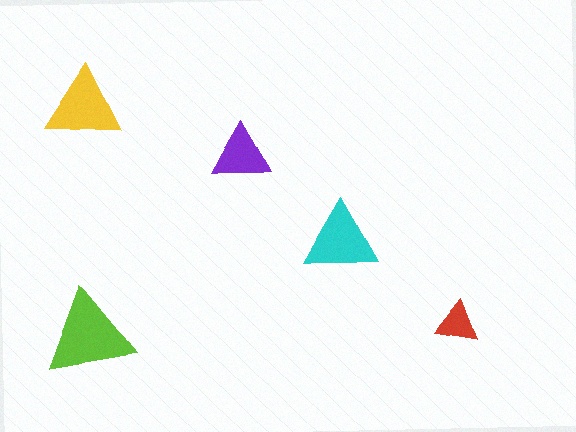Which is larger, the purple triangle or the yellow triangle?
The yellow one.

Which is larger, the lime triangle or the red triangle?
The lime one.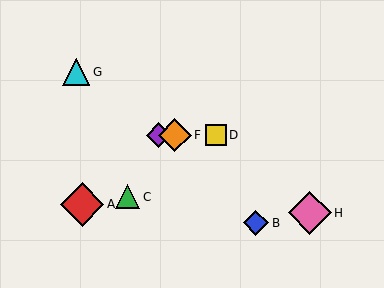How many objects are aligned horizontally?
3 objects (D, E, F) are aligned horizontally.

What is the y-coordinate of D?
Object D is at y≈135.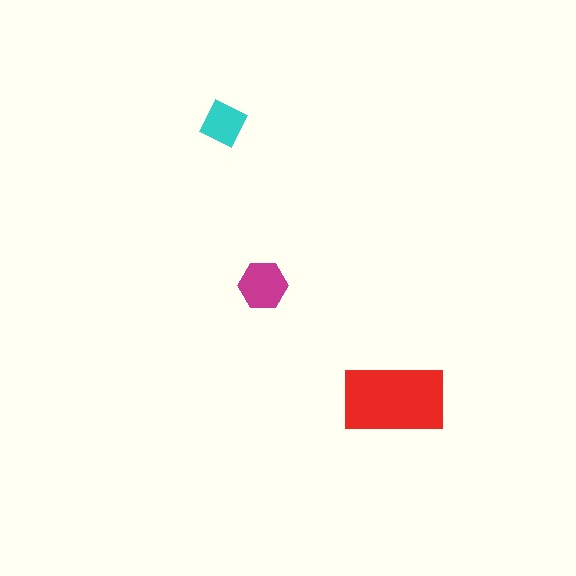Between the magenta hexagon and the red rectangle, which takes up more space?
The red rectangle.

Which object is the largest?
The red rectangle.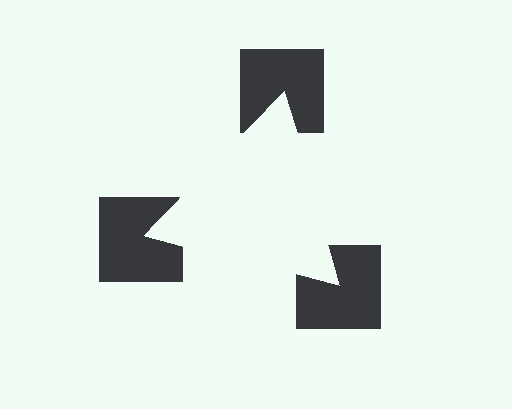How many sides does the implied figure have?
3 sides.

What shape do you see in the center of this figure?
An illusory triangle — its edges are inferred from the aligned wedge cuts in the notched squares, not physically drawn.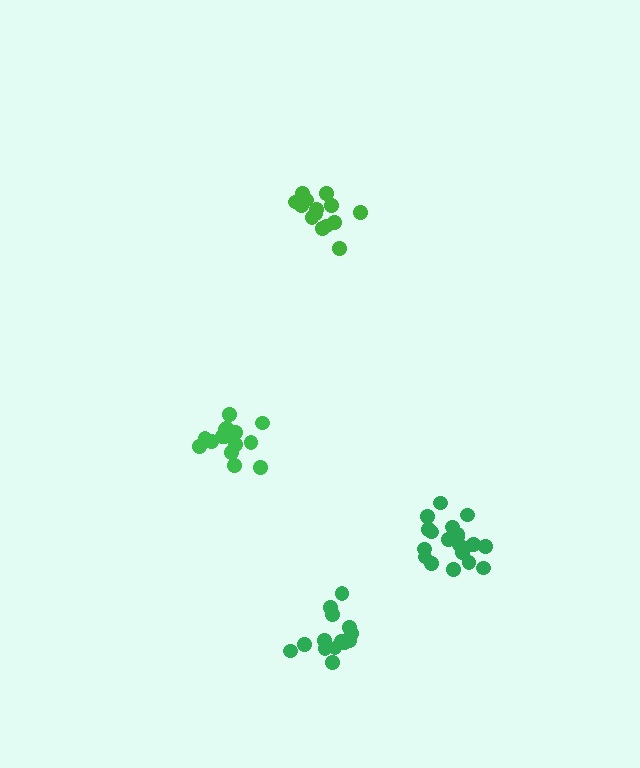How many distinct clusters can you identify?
There are 4 distinct clusters.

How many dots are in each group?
Group 1: 14 dots, Group 2: 14 dots, Group 3: 16 dots, Group 4: 20 dots (64 total).